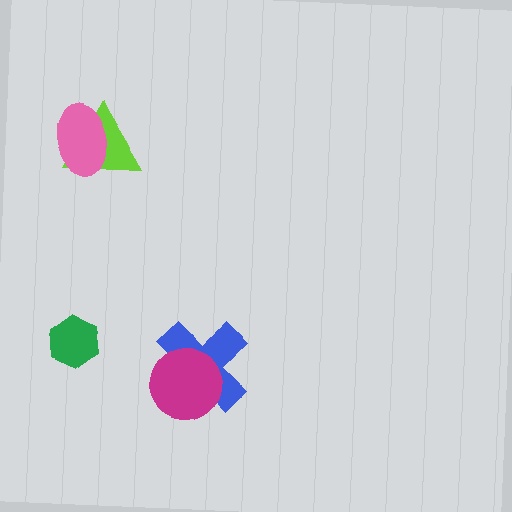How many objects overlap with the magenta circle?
1 object overlaps with the magenta circle.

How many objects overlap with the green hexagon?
0 objects overlap with the green hexagon.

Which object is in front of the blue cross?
The magenta circle is in front of the blue cross.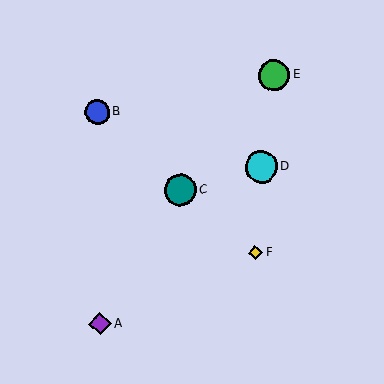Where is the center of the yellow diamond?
The center of the yellow diamond is at (255, 253).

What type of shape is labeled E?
Shape E is a green circle.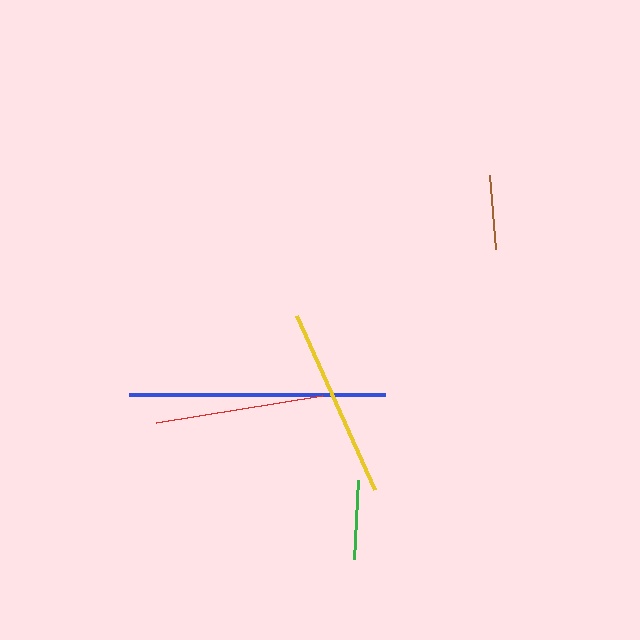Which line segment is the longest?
The blue line is the longest at approximately 256 pixels.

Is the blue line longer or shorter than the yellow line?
The blue line is longer than the yellow line.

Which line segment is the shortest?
The brown line is the shortest at approximately 74 pixels.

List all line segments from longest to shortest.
From longest to shortest: blue, yellow, red, green, brown.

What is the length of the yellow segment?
The yellow segment is approximately 191 pixels long.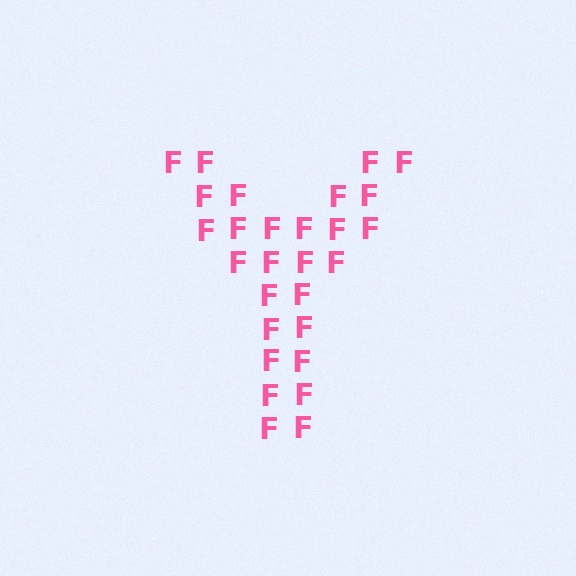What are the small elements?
The small elements are letter F's.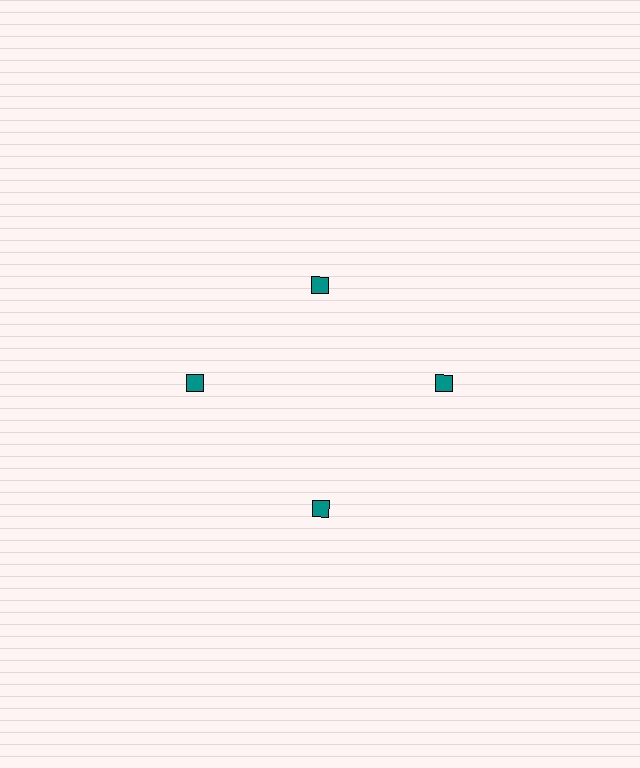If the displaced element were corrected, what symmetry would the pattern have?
It would have 4-fold rotational symmetry — the pattern would map onto itself every 90 degrees.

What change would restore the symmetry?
The symmetry would be restored by moving it outward, back onto the ring so that all 4 diamonds sit at equal angles and equal distance from the center.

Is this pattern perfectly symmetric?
No. The 4 teal diamonds are arranged in a ring, but one element near the 12 o'clock position is pulled inward toward the center, breaking the 4-fold rotational symmetry.